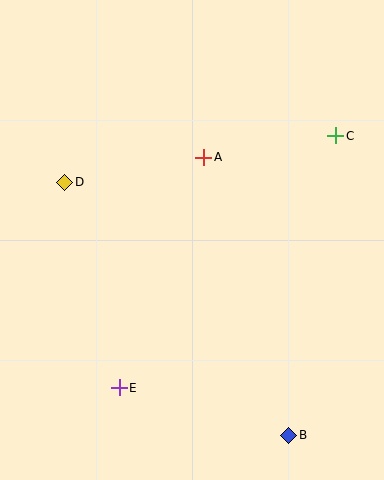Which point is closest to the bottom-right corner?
Point B is closest to the bottom-right corner.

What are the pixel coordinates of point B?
Point B is at (289, 435).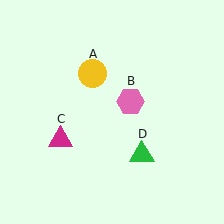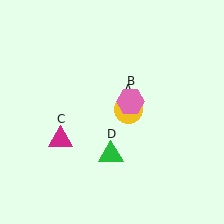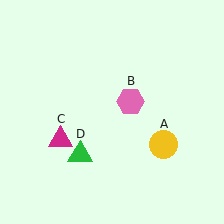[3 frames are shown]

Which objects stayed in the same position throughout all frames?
Pink hexagon (object B) and magenta triangle (object C) remained stationary.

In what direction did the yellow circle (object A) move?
The yellow circle (object A) moved down and to the right.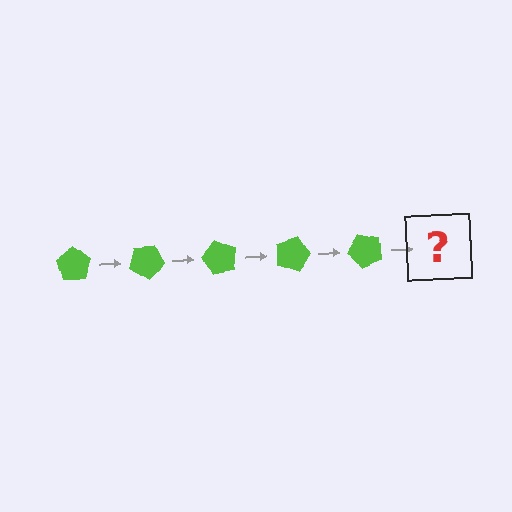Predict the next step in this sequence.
The next step is a lime pentagon rotated 150 degrees.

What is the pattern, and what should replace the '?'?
The pattern is that the pentagon rotates 30 degrees each step. The '?' should be a lime pentagon rotated 150 degrees.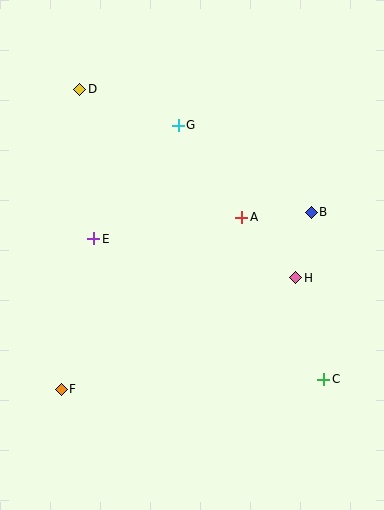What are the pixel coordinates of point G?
Point G is at (178, 125).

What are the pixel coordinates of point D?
Point D is at (80, 89).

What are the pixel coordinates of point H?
Point H is at (296, 278).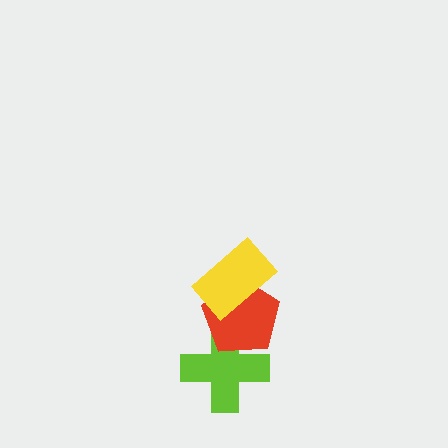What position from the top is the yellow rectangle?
The yellow rectangle is 1st from the top.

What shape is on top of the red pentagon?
The yellow rectangle is on top of the red pentagon.